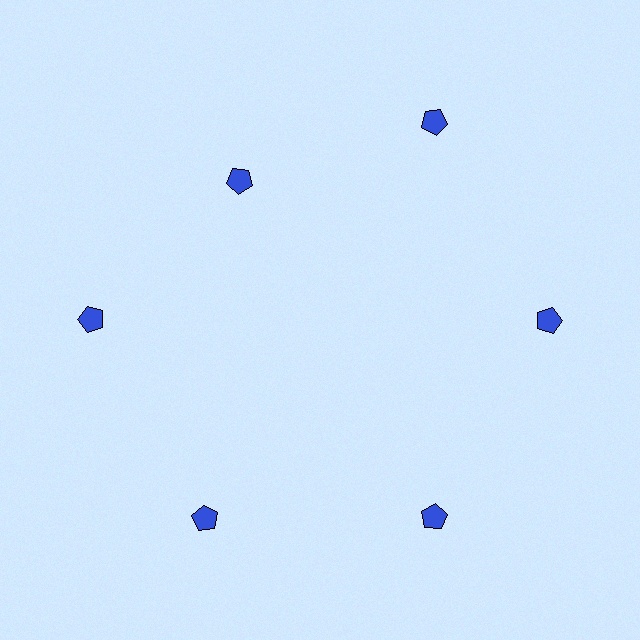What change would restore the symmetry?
The symmetry would be restored by moving it outward, back onto the ring so that all 6 pentagons sit at equal angles and equal distance from the center.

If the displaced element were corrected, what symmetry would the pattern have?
It would have 6-fold rotational symmetry — the pattern would map onto itself every 60 degrees.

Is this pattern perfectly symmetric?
No. The 6 blue pentagons are arranged in a ring, but one element near the 11 o'clock position is pulled inward toward the center, breaking the 6-fold rotational symmetry.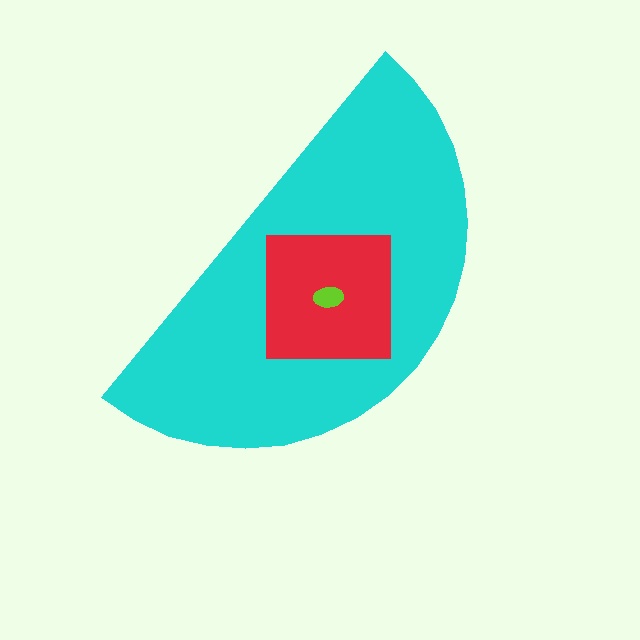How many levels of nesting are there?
3.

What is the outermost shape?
The cyan semicircle.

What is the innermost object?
The lime ellipse.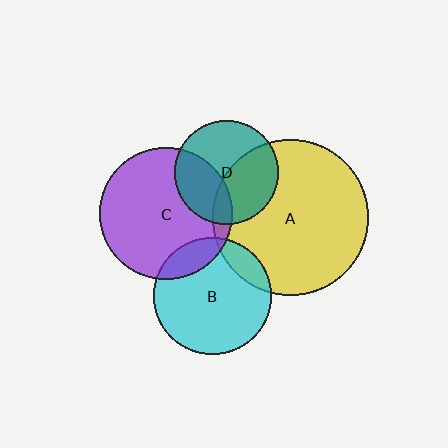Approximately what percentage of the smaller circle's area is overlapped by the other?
Approximately 15%.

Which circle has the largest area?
Circle A (yellow).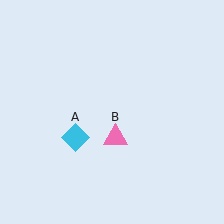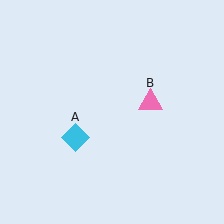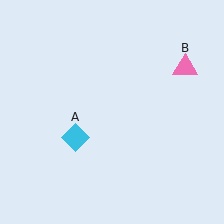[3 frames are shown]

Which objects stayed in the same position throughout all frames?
Cyan diamond (object A) remained stationary.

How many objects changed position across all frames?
1 object changed position: pink triangle (object B).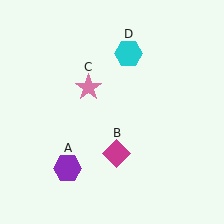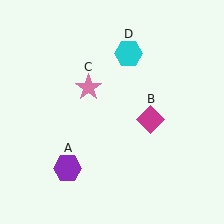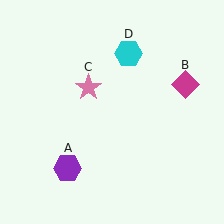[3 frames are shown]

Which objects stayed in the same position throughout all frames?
Purple hexagon (object A) and pink star (object C) and cyan hexagon (object D) remained stationary.